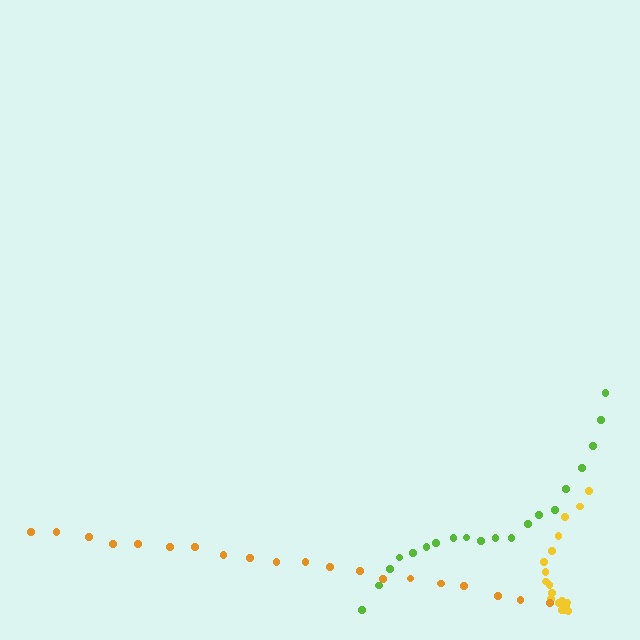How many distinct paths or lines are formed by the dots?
There are 3 distinct paths.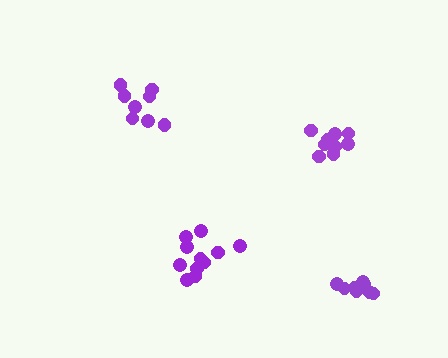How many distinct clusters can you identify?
There are 4 distinct clusters.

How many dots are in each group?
Group 1: 11 dots, Group 2: 10 dots, Group 3: 8 dots, Group 4: 8 dots (37 total).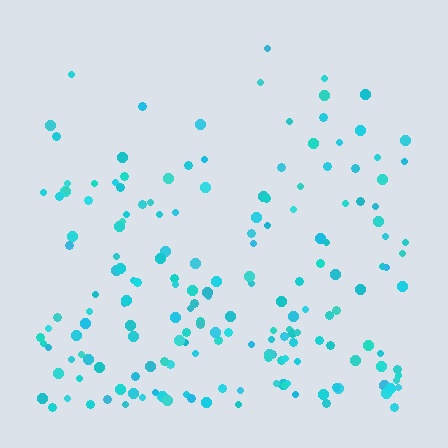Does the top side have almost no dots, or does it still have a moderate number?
Still a moderate number, just noticeably fewer than the bottom.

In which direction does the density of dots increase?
From top to bottom, with the bottom side densest.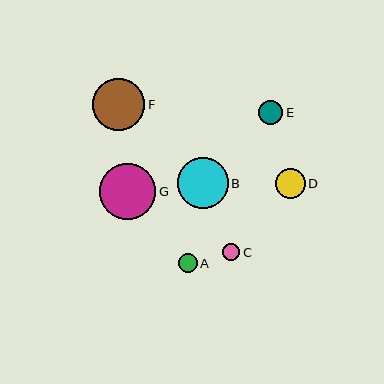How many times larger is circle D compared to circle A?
Circle D is approximately 1.6 times the size of circle A.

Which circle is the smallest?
Circle C is the smallest with a size of approximately 17 pixels.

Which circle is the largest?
Circle G is the largest with a size of approximately 56 pixels.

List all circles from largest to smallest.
From largest to smallest: G, F, B, D, E, A, C.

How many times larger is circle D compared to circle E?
Circle D is approximately 1.2 times the size of circle E.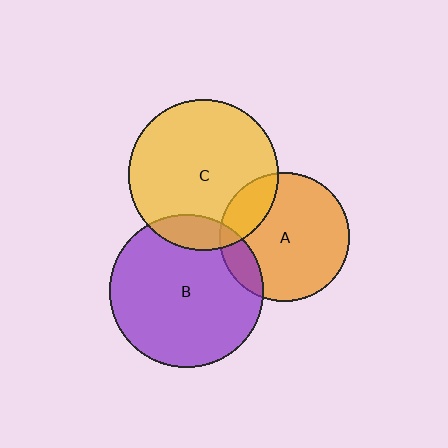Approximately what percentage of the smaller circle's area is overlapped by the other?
Approximately 15%.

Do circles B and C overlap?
Yes.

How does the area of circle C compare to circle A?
Approximately 1.4 times.